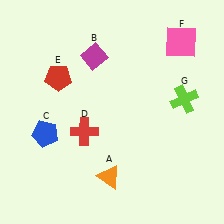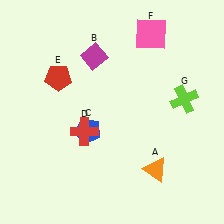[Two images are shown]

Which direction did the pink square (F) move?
The pink square (F) moved left.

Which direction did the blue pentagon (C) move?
The blue pentagon (C) moved right.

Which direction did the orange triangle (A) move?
The orange triangle (A) moved right.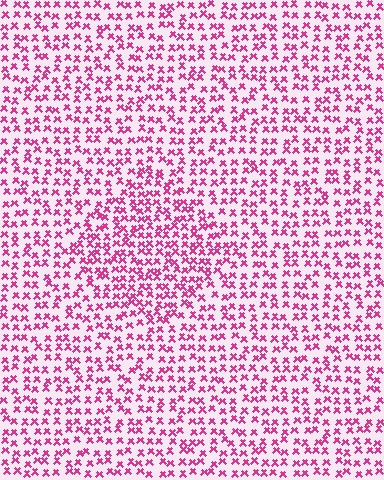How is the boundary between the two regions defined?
The boundary is defined by a change in element density (approximately 1.5x ratio). All elements are the same color, size, and shape.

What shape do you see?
I see a diamond.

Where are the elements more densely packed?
The elements are more densely packed inside the diamond boundary.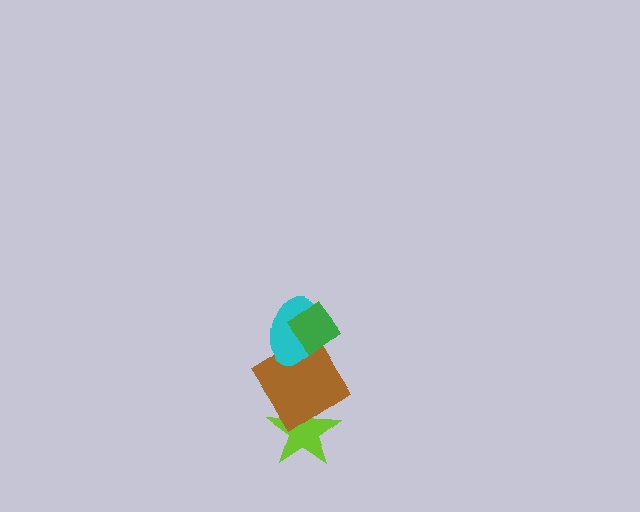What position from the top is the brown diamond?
The brown diamond is 3rd from the top.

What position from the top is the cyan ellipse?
The cyan ellipse is 2nd from the top.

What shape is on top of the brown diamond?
The cyan ellipse is on top of the brown diamond.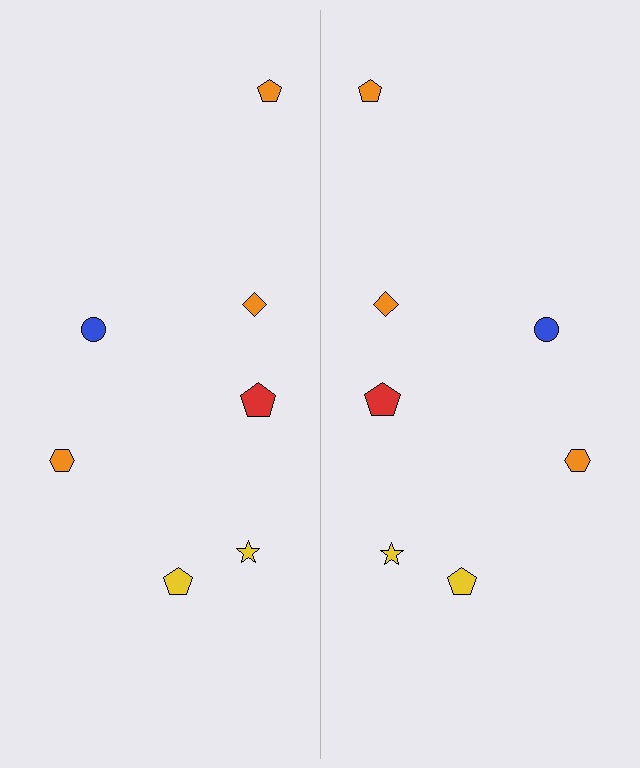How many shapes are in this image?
There are 14 shapes in this image.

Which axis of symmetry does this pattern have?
The pattern has a vertical axis of symmetry running through the center of the image.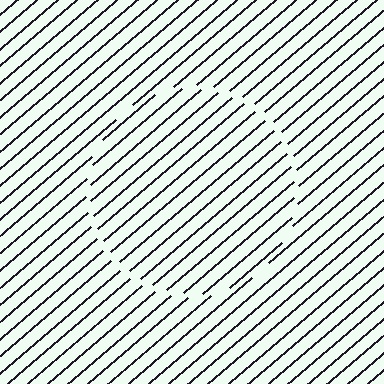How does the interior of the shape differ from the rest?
The interior of the shape contains the same grating, shifted by half a period — the contour is defined by the phase discontinuity where line-ends from the inner and outer gratings abut.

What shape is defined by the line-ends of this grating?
An illusory circle. The interior of the shape contains the same grating, shifted by half a period — the contour is defined by the phase discontinuity where line-ends from the inner and outer gratings abut.